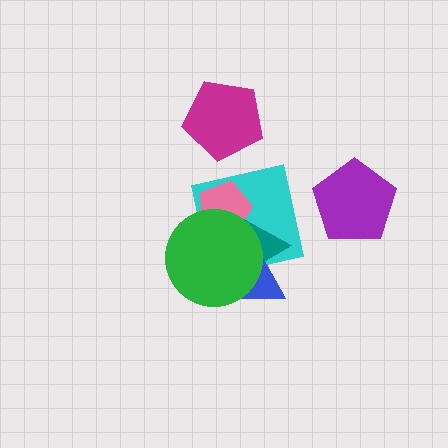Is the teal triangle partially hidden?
Yes, it is partially covered by another shape.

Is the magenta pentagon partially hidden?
No, no other shape covers it.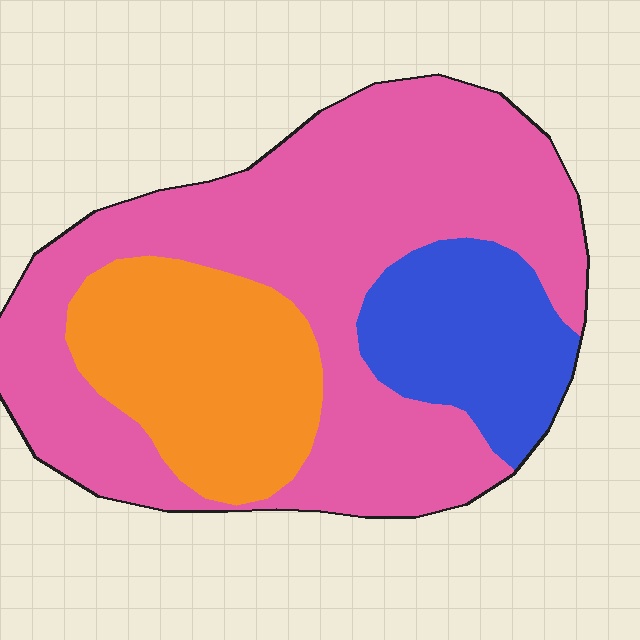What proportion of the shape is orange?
Orange covers about 25% of the shape.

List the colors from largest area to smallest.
From largest to smallest: pink, orange, blue.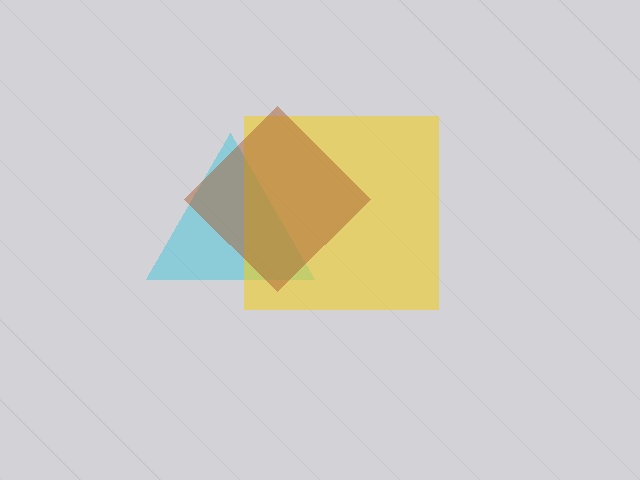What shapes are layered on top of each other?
The layered shapes are: a cyan triangle, a yellow square, a brown diamond.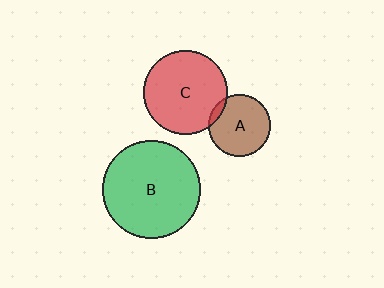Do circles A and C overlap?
Yes.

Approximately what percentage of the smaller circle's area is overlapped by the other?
Approximately 10%.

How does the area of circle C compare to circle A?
Approximately 1.8 times.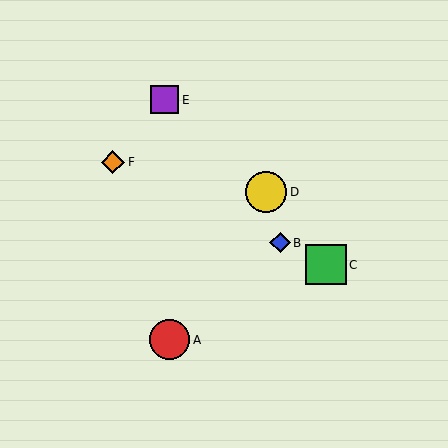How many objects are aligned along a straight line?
3 objects (B, C, F) are aligned along a straight line.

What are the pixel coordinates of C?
Object C is at (326, 265).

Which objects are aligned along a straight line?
Objects B, C, F are aligned along a straight line.